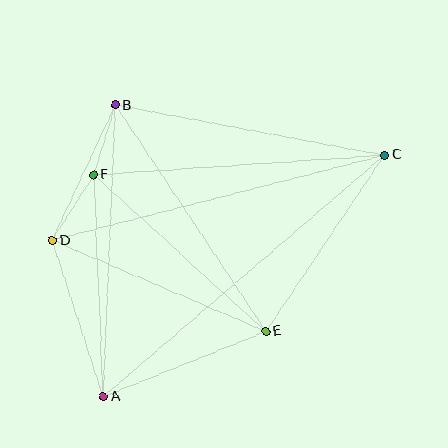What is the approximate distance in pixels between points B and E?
The distance between B and E is approximately 272 pixels.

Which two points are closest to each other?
Points B and F are closest to each other.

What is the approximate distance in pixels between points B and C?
The distance between B and C is approximately 274 pixels.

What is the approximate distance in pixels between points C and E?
The distance between C and E is approximately 213 pixels.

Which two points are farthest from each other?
Points A and C are farthest from each other.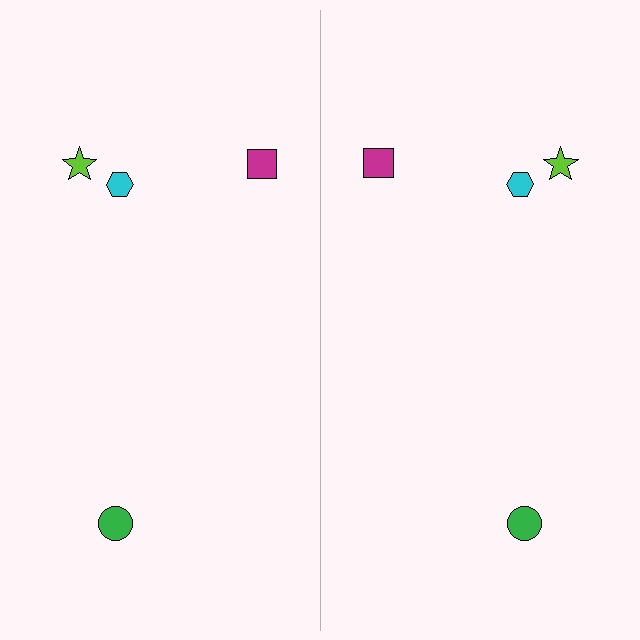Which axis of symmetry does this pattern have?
The pattern has a vertical axis of symmetry running through the center of the image.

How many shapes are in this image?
There are 8 shapes in this image.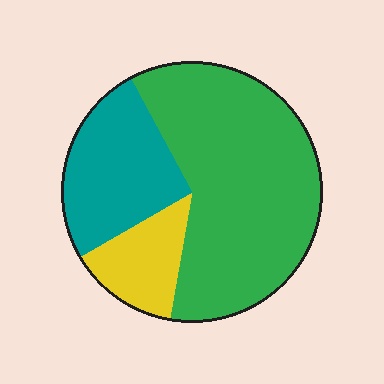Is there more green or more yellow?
Green.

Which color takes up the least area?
Yellow, at roughly 15%.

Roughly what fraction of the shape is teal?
Teal takes up between a sixth and a third of the shape.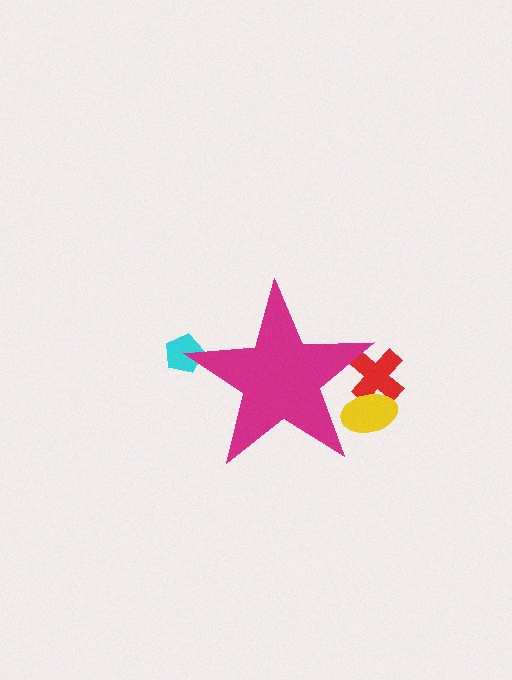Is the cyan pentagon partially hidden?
Yes, the cyan pentagon is partially hidden behind the magenta star.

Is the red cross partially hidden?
Yes, the red cross is partially hidden behind the magenta star.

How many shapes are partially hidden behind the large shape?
3 shapes are partially hidden.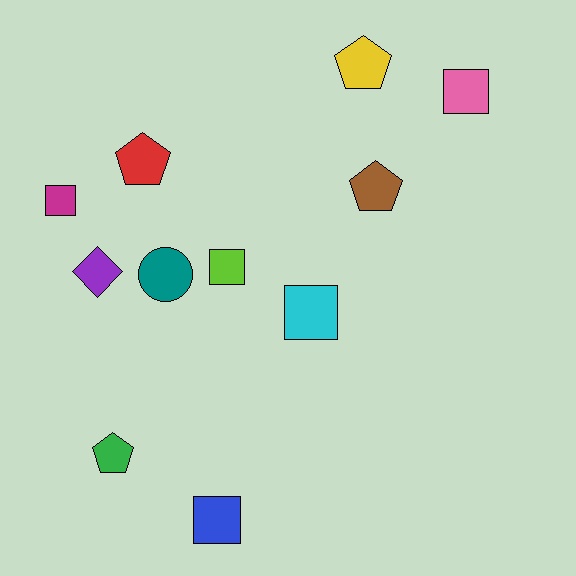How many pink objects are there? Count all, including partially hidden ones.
There is 1 pink object.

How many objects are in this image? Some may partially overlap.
There are 11 objects.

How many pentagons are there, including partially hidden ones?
There are 4 pentagons.